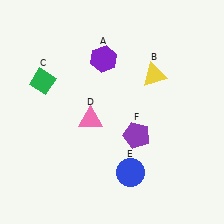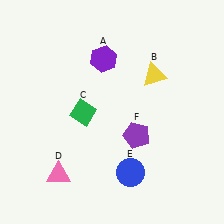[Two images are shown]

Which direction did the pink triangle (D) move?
The pink triangle (D) moved down.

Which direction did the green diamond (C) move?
The green diamond (C) moved right.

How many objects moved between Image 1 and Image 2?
2 objects moved between the two images.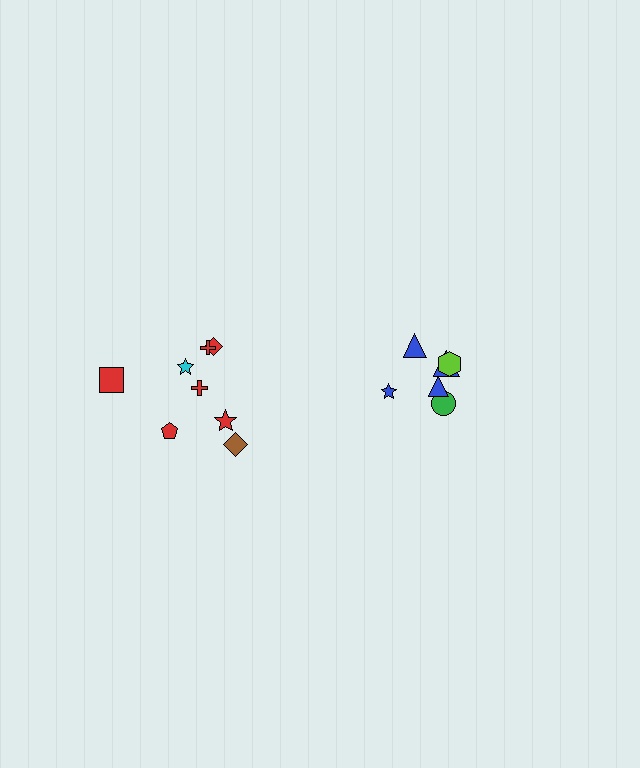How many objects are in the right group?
There are 6 objects.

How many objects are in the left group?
There are 8 objects.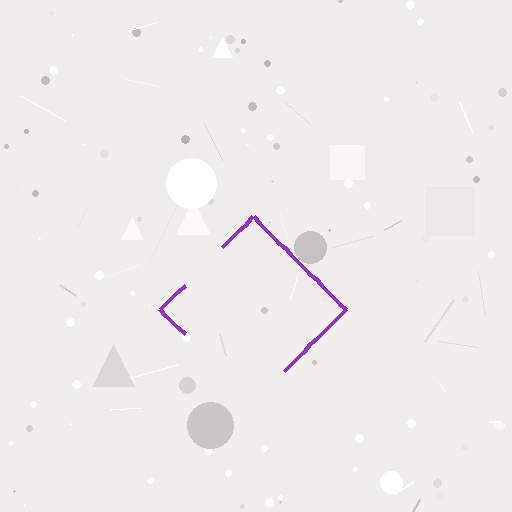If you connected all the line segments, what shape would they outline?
They would outline a diamond.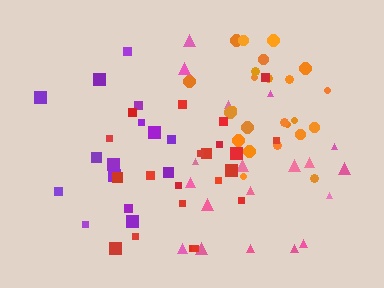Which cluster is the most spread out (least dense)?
Purple.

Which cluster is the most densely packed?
Orange.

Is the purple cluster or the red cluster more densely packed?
Red.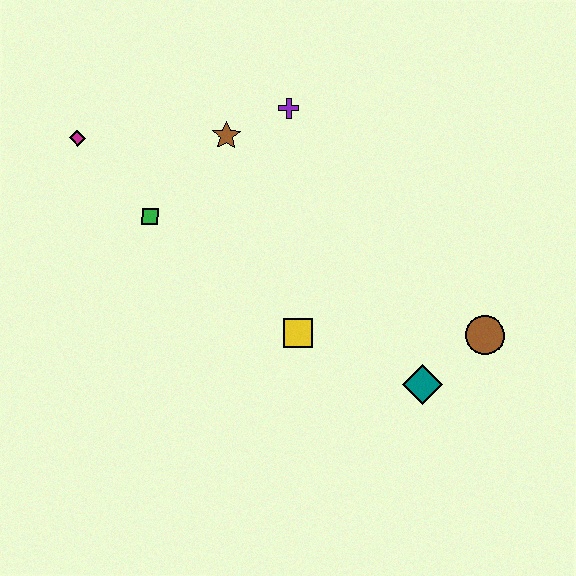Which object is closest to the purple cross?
The brown star is closest to the purple cross.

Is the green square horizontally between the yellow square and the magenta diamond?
Yes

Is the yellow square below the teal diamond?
No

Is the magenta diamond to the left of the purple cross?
Yes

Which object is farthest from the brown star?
The brown circle is farthest from the brown star.